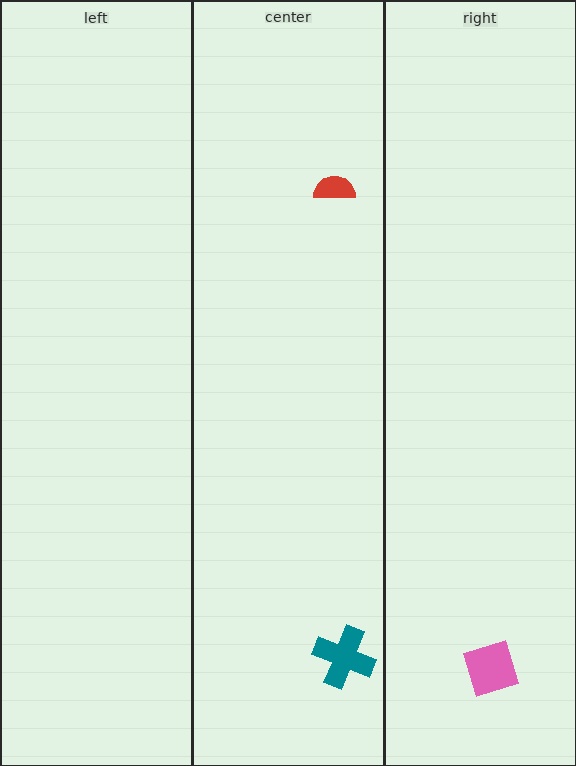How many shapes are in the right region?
1.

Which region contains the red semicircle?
The center region.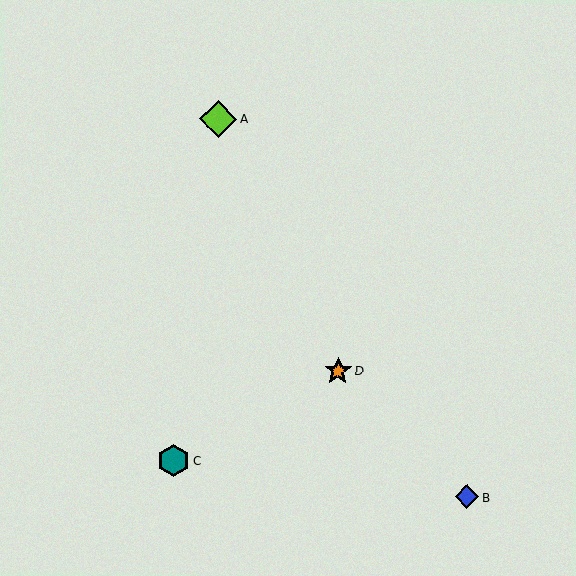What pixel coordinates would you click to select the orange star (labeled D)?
Click at (338, 371) to select the orange star D.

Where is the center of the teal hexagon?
The center of the teal hexagon is at (173, 461).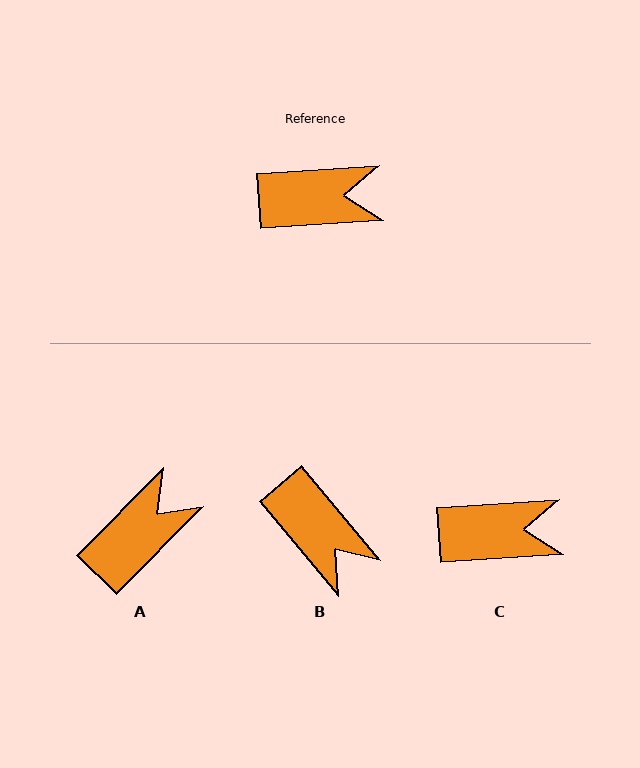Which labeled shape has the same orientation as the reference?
C.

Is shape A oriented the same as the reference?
No, it is off by about 42 degrees.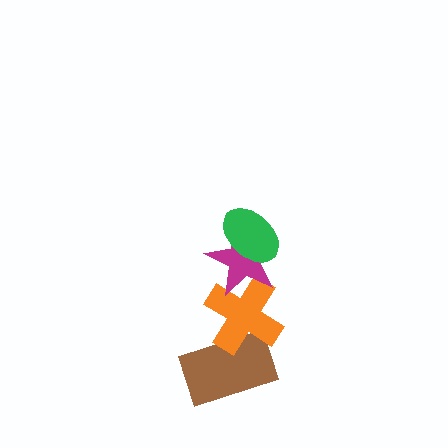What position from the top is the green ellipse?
The green ellipse is 1st from the top.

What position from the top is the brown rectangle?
The brown rectangle is 4th from the top.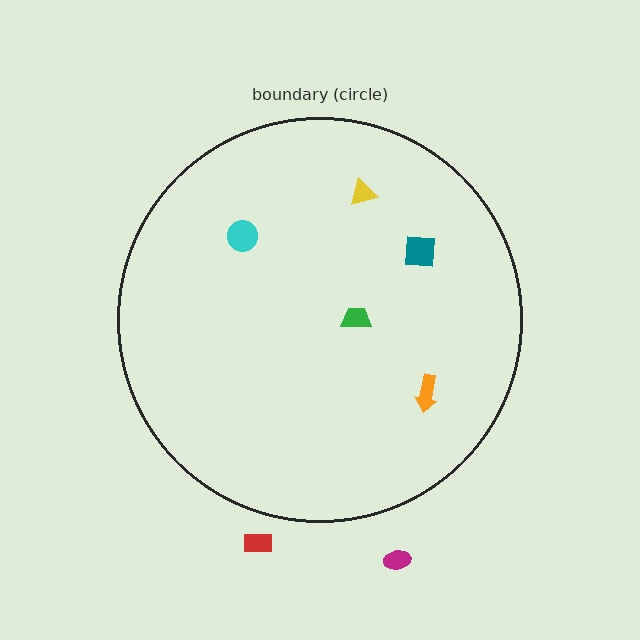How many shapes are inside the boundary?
5 inside, 2 outside.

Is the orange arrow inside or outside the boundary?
Inside.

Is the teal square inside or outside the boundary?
Inside.